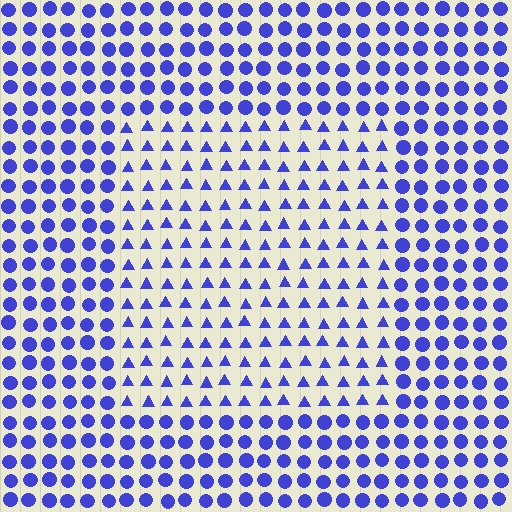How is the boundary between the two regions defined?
The boundary is defined by a change in element shape: triangles inside vs. circles outside. All elements share the same color and spacing.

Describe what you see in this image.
The image is filled with small blue elements arranged in a uniform grid. A rectangle-shaped region contains triangles, while the surrounding area contains circles. The boundary is defined purely by the change in element shape.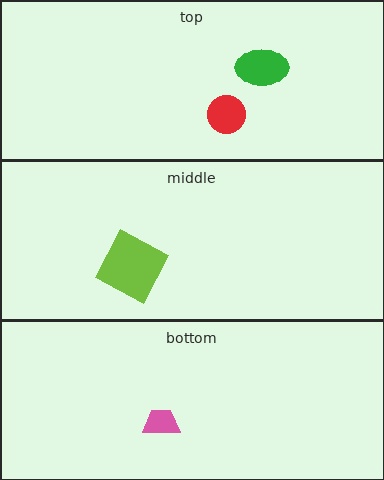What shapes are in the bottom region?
The pink trapezoid.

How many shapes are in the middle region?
1.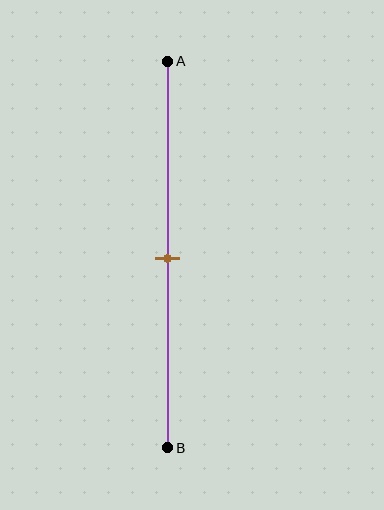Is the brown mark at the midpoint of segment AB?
Yes, the mark is approximately at the midpoint.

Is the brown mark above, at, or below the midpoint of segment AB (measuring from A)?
The brown mark is approximately at the midpoint of segment AB.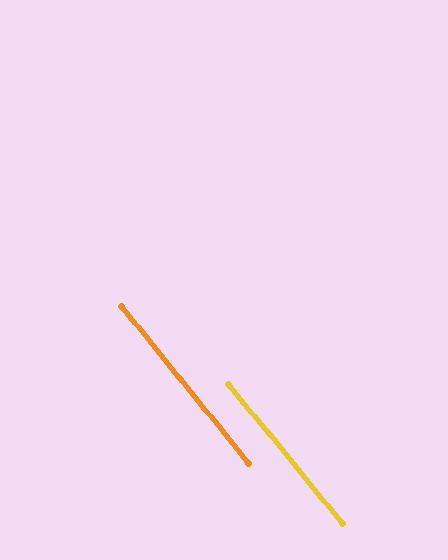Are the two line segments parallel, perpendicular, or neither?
Parallel — their directions differ by only 0.5°.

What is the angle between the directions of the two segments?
Approximately 1 degree.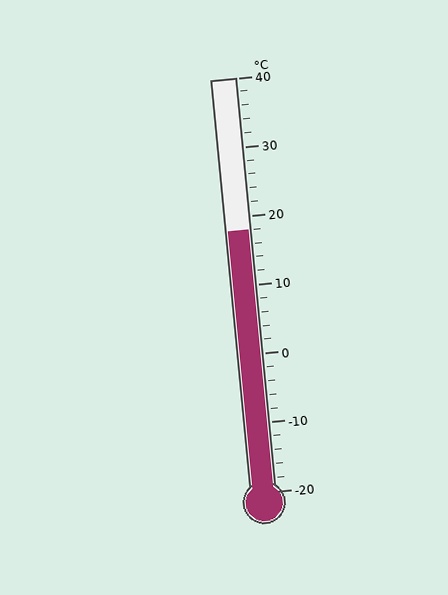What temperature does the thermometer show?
The thermometer shows approximately 18°C.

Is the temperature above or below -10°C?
The temperature is above -10°C.